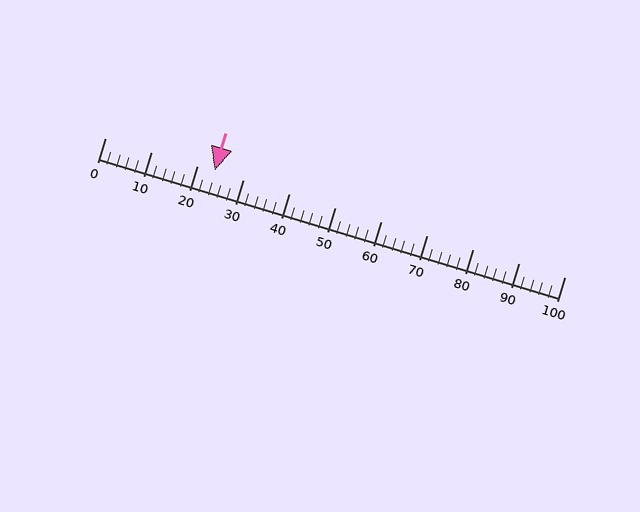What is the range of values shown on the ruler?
The ruler shows values from 0 to 100.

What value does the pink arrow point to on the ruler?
The pink arrow points to approximately 24.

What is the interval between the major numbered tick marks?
The major tick marks are spaced 10 units apart.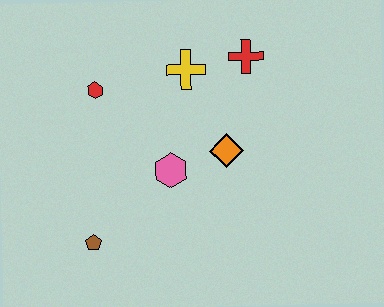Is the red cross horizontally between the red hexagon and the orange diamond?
No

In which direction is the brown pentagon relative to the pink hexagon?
The brown pentagon is to the left of the pink hexagon.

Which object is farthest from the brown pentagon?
The red cross is farthest from the brown pentagon.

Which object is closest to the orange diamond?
The pink hexagon is closest to the orange diamond.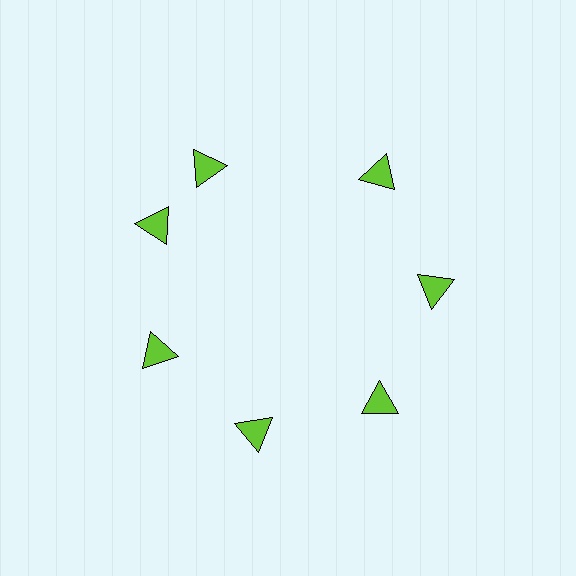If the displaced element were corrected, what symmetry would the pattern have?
It would have 7-fold rotational symmetry — the pattern would map onto itself every 51 degrees.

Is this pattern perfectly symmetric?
No. The 7 lime triangles are arranged in a ring, but one element near the 12 o'clock position is rotated out of alignment along the ring, breaking the 7-fold rotational symmetry.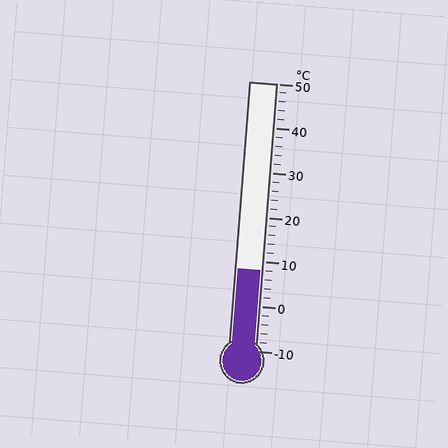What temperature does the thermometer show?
The thermometer shows approximately 8°C.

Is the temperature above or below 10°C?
The temperature is below 10°C.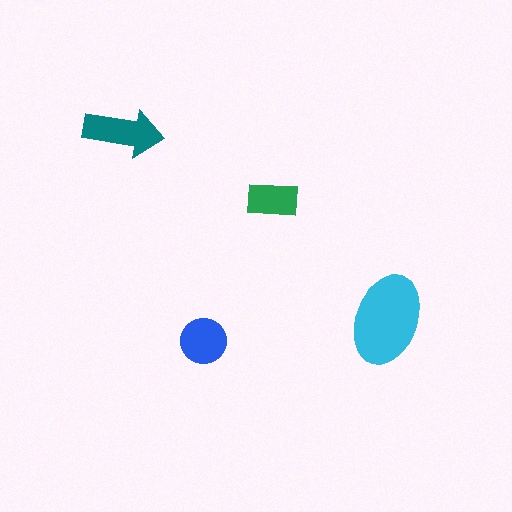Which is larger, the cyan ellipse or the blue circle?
The cyan ellipse.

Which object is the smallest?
The green rectangle.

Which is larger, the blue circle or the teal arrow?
The teal arrow.